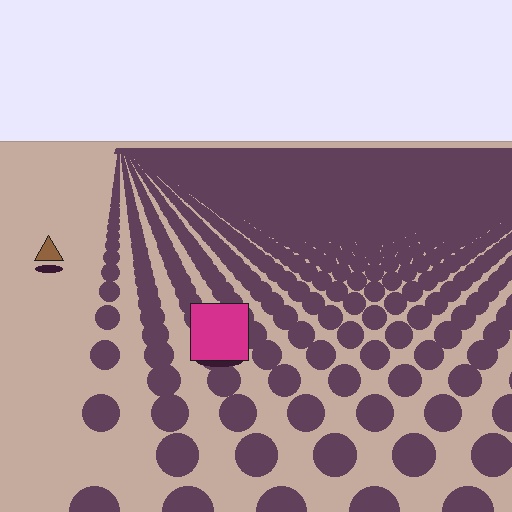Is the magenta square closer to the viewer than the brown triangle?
Yes. The magenta square is closer — you can tell from the texture gradient: the ground texture is coarser near it.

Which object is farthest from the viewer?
The brown triangle is farthest from the viewer. It appears smaller and the ground texture around it is denser.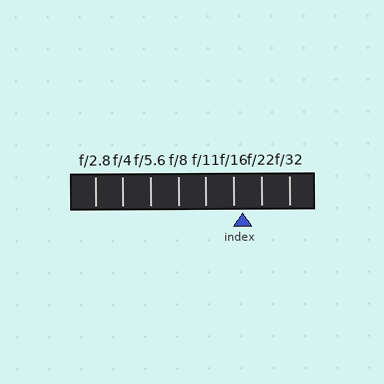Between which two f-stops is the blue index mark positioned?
The index mark is between f/16 and f/22.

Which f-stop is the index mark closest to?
The index mark is closest to f/16.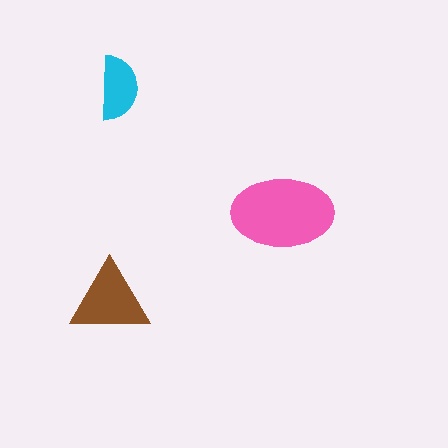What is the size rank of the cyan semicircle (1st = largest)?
3rd.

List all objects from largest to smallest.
The pink ellipse, the brown triangle, the cyan semicircle.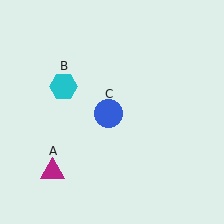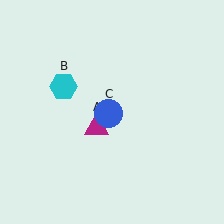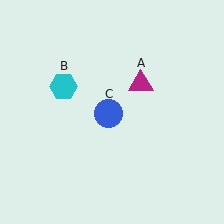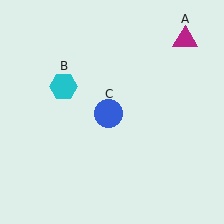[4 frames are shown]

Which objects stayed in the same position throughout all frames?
Cyan hexagon (object B) and blue circle (object C) remained stationary.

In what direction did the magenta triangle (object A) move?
The magenta triangle (object A) moved up and to the right.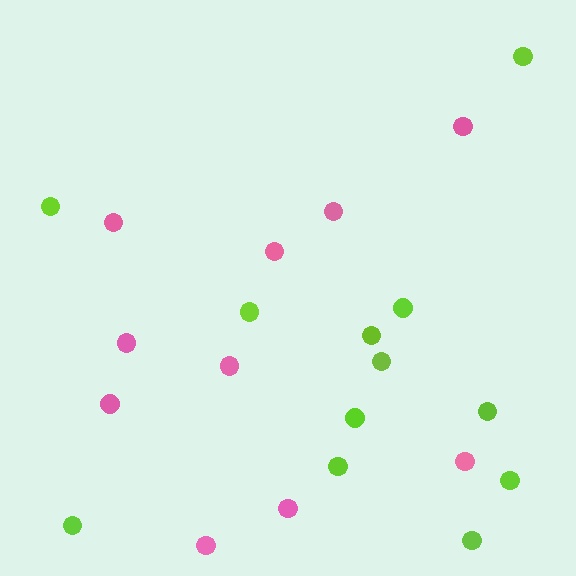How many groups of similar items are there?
There are 2 groups: one group of lime circles (12) and one group of pink circles (10).